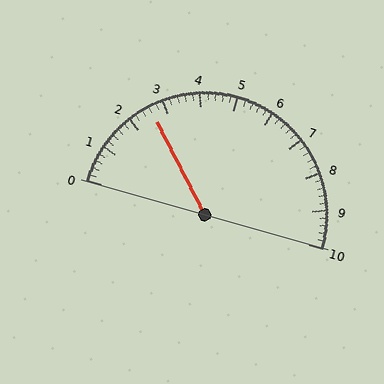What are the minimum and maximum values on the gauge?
The gauge ranges from 0 to 10.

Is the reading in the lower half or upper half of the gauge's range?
The reading is in the lower half of the range (0 to 10).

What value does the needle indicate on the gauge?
The needle indicates approximately 2.6.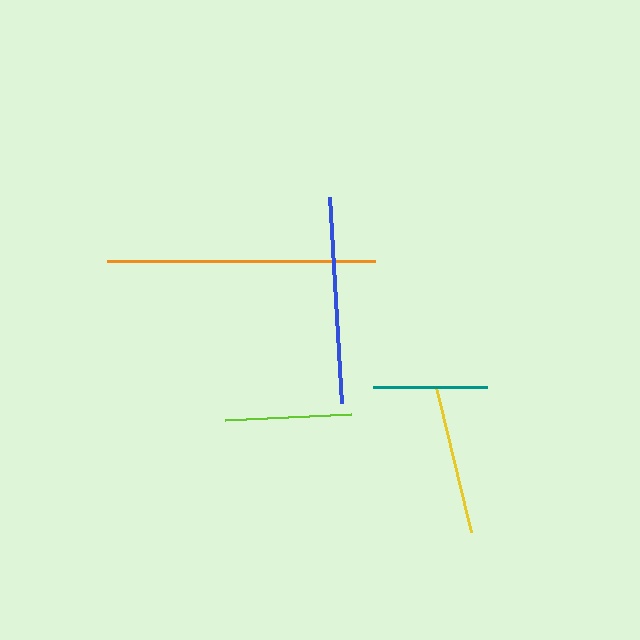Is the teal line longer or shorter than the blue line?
The blue line is longer than the teal line.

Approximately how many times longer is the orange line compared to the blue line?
The orange line is approximately 1.3 times the length of the blue line.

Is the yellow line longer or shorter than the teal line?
The yellow line is longer than the teal line.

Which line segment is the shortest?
The teal line is the shortest at approximately 114 pixels.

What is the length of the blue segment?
The blue segment is approximately 206 pixels long.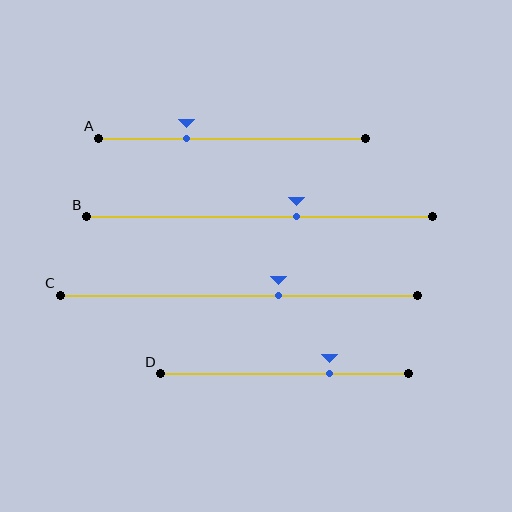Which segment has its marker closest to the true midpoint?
Segment B has its marker closest to the true midpoint.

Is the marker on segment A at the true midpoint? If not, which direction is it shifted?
No, the marker on segment A is shifted to the left by about 17% of the segment length.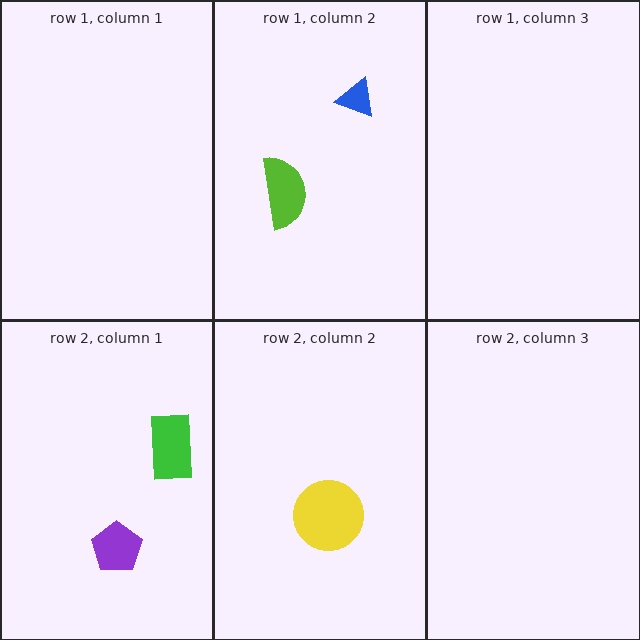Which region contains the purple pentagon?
The row 2, column 1 region.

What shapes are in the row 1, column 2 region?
The lime semicircle, the blue triangle.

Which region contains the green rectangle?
The row 2, column 1 region.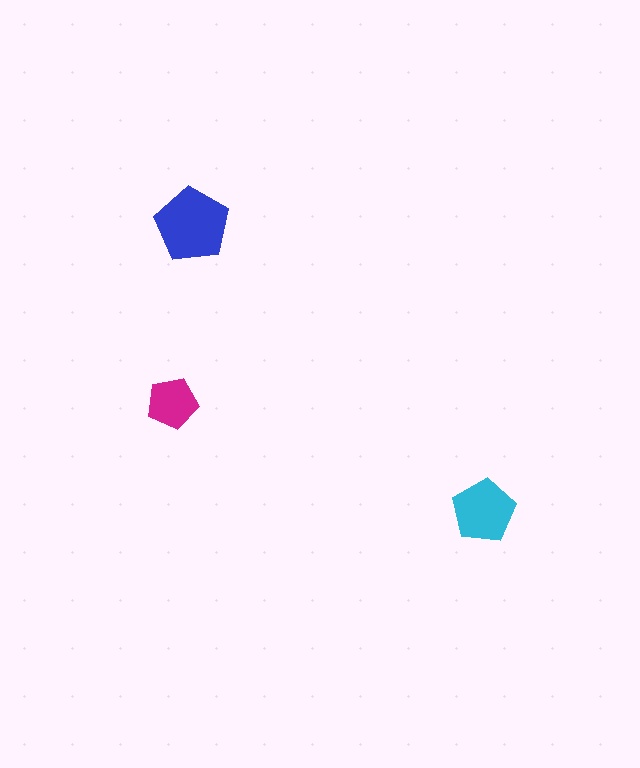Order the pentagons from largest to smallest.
the blue one, the cyan one, the magenta one.